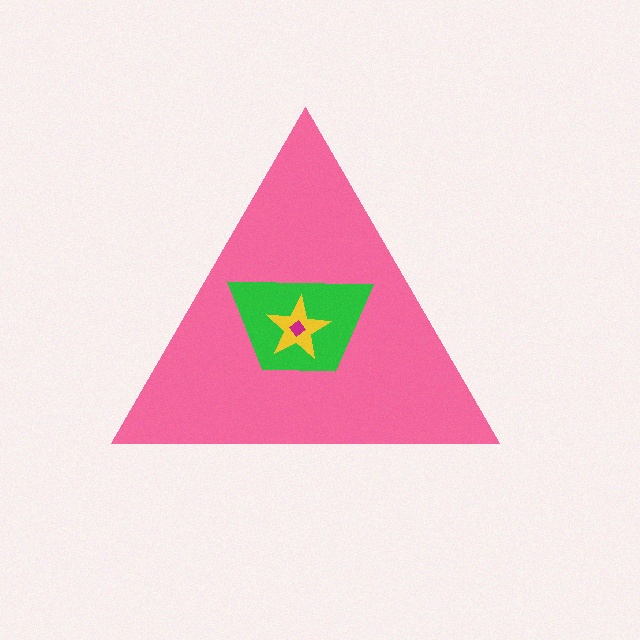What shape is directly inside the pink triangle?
The green trapezoid.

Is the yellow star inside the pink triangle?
Yes.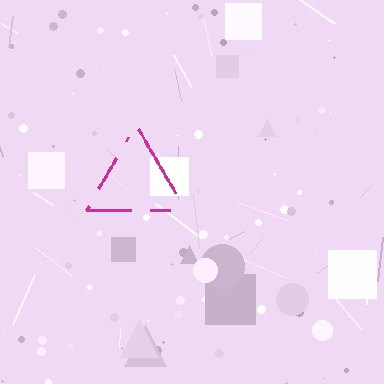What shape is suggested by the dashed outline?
The dashed outline suggests a triangle.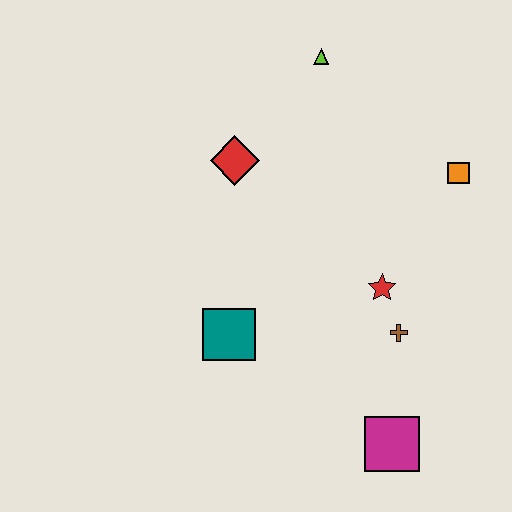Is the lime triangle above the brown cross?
Yes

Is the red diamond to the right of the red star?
No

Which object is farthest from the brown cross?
The lime triangle is farthest from the brown cross.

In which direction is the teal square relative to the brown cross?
The teal square is to the left of the brown cross.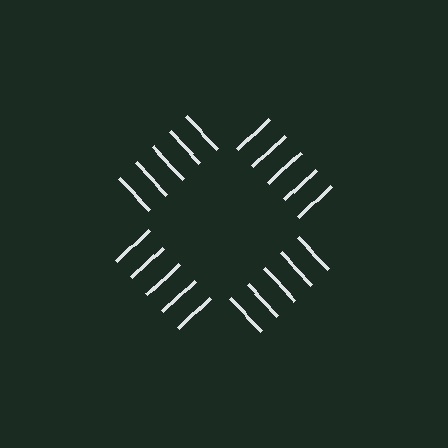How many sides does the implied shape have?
4 sides — the line-ends trace a square.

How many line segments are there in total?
20 — 5 along each of the 4 edges.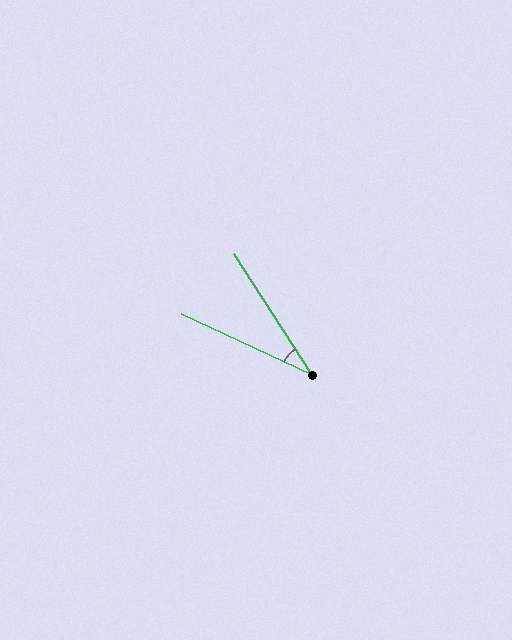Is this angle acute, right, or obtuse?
It is acute.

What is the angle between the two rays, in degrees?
Approximately 32 degrees.